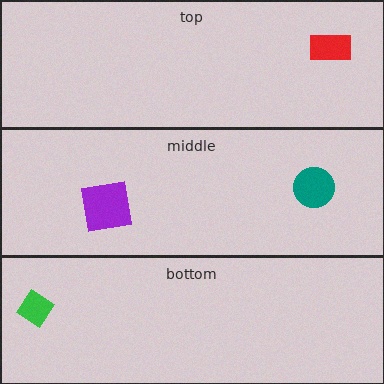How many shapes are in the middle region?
2.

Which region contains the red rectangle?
The top region.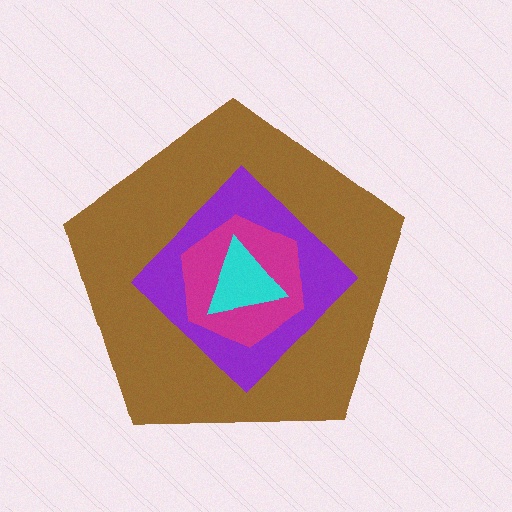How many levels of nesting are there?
4.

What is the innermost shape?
The cyan triangle.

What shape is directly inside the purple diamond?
The magenta hexagon.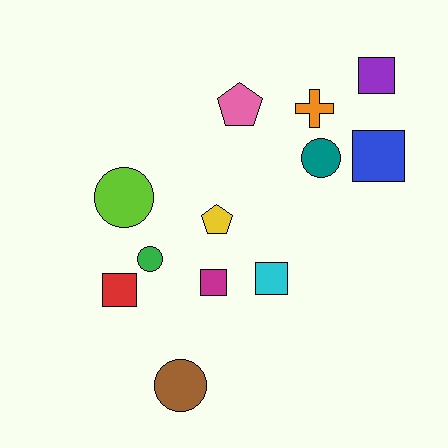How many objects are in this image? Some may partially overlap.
There are 12 objects.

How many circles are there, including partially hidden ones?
There are 4 circles.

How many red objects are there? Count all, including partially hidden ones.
There is 1 red object.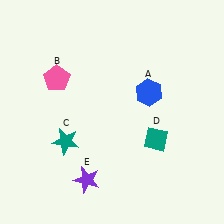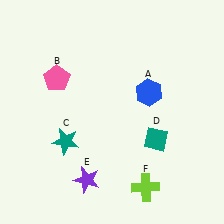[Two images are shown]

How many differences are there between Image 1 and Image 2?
There is 1 difference between the two images.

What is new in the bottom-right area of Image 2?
A lime cross (F) was added in the bottom-right area of Image 2.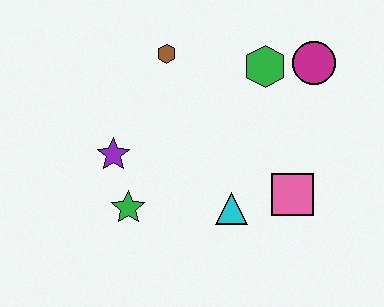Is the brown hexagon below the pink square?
No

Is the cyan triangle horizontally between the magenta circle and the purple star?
Yes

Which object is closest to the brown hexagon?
The green hexagon is closest to the brown hexagon.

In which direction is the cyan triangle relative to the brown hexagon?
The cyan triangle is below the brown hexagon.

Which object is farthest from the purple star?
The magenta circle is farthest from the purple star.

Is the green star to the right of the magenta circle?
No